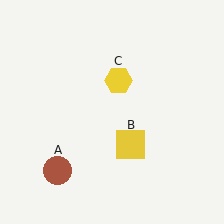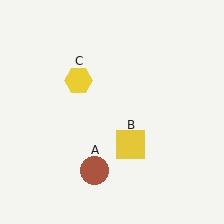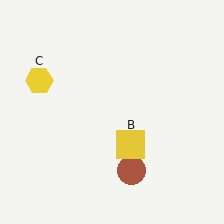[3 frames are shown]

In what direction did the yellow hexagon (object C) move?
The yellow hexagon (object C) moved left.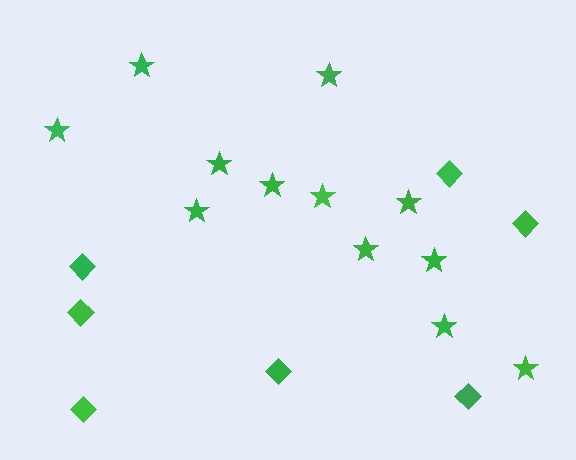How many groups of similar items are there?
There are 2 groups: one group of diamonds (7) and one group of stars (12).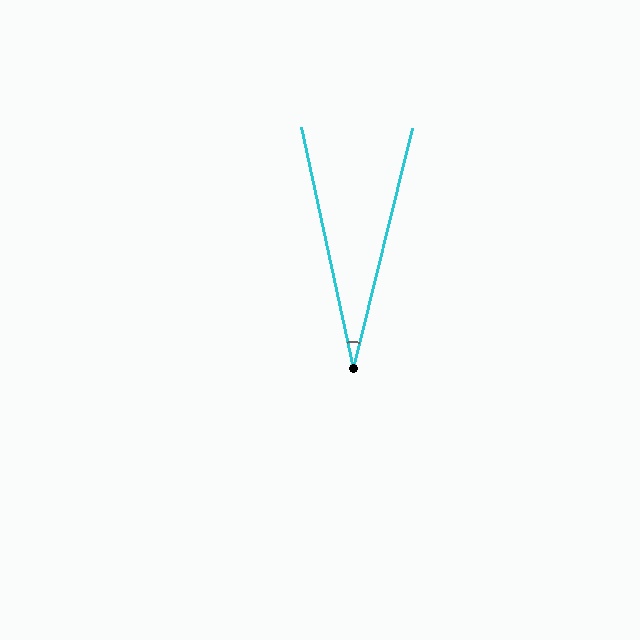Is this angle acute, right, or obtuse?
It is acute.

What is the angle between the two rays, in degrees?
Approximately 26 degrees.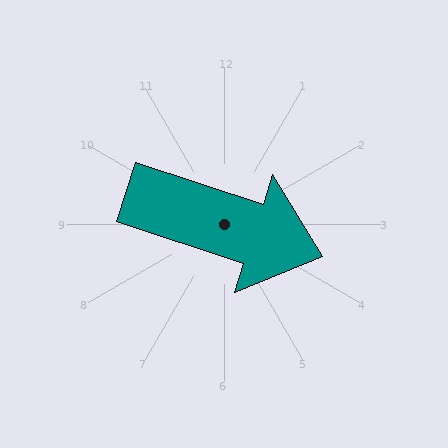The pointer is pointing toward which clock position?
Roughly 4 o'clock.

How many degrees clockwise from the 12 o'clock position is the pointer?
Approximately 108 degrees.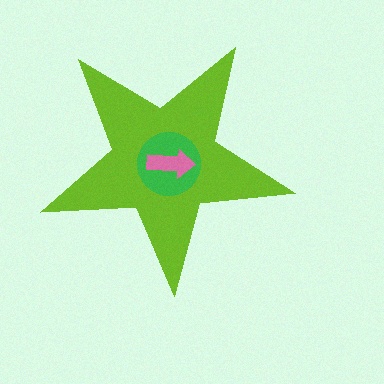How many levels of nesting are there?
3.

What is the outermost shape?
The lime star.